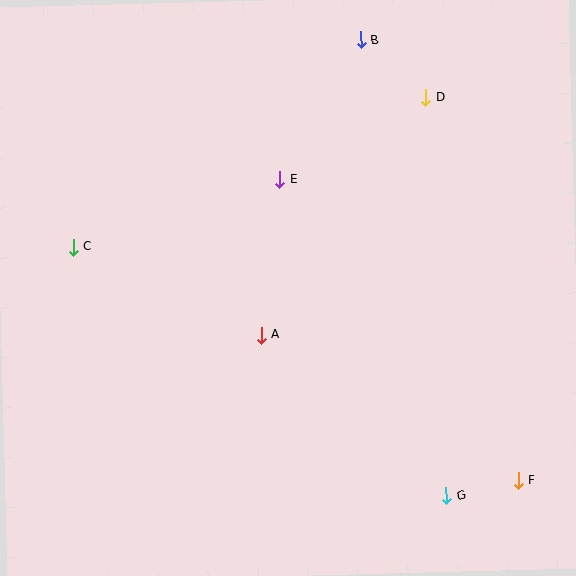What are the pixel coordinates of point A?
Point A is at (262, 335).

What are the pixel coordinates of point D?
Point D is at (426, 97).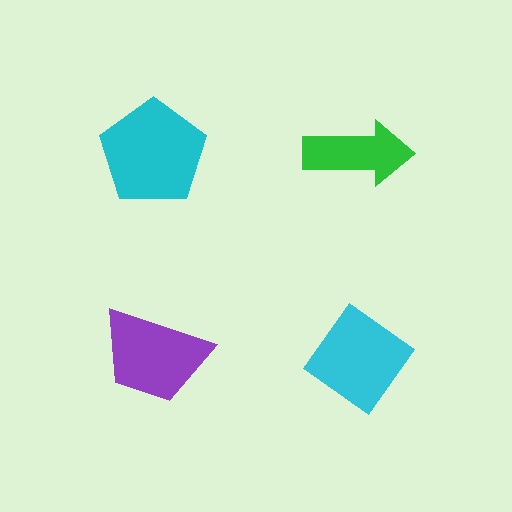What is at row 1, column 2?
A green arrow.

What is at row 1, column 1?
A cyan pentagon.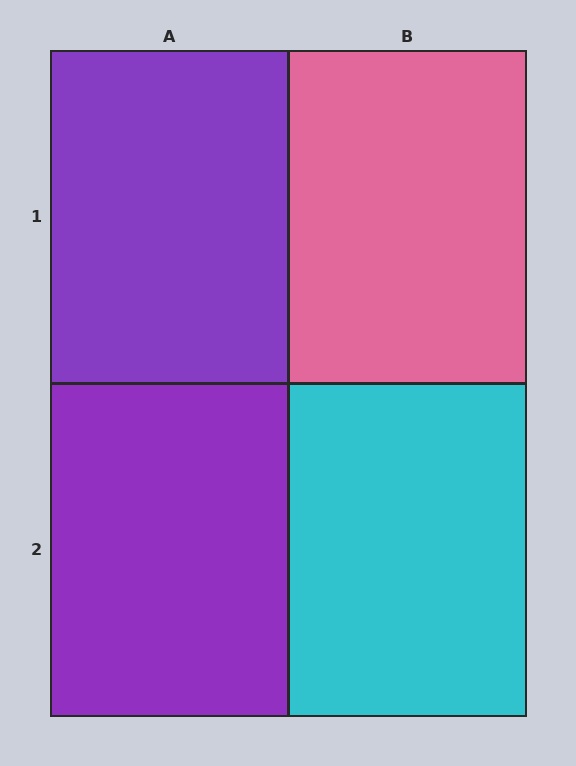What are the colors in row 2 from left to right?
Purple, cyan.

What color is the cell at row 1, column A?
Purple.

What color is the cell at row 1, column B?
Pink.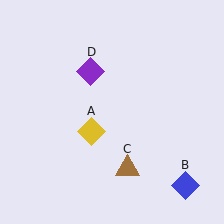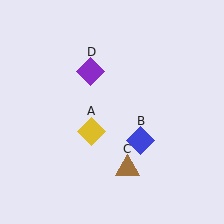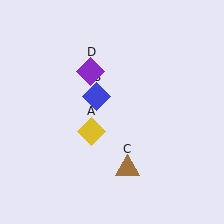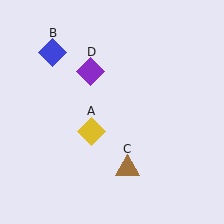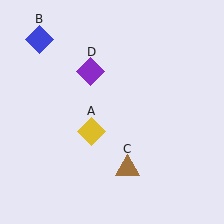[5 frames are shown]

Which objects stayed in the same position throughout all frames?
Yellow diamond (object A) and brown triangle (object C) and purple diamond (object D) remained stationary.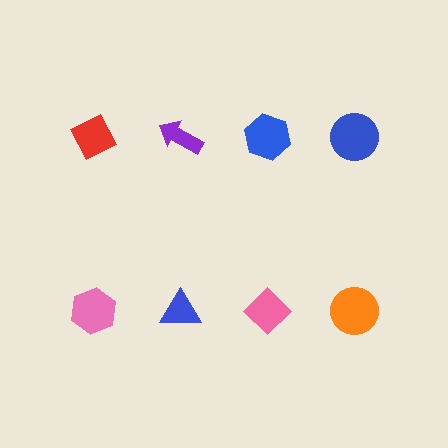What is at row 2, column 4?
An orange circle.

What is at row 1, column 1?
A red diamond.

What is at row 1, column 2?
A purple arrow.